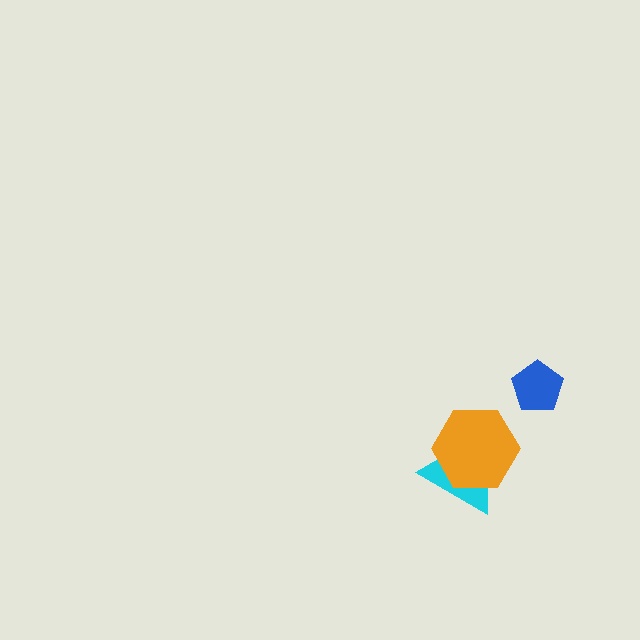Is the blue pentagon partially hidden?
No, no other shape covers it.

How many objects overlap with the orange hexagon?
1 object overlaps with the orange hexagon.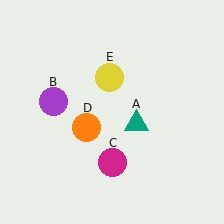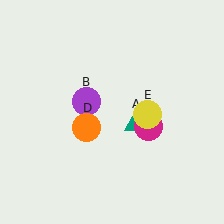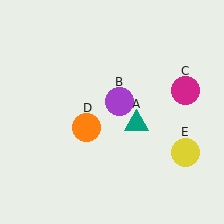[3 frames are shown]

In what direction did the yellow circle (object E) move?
The yellow circle (object E) moved down and to the right.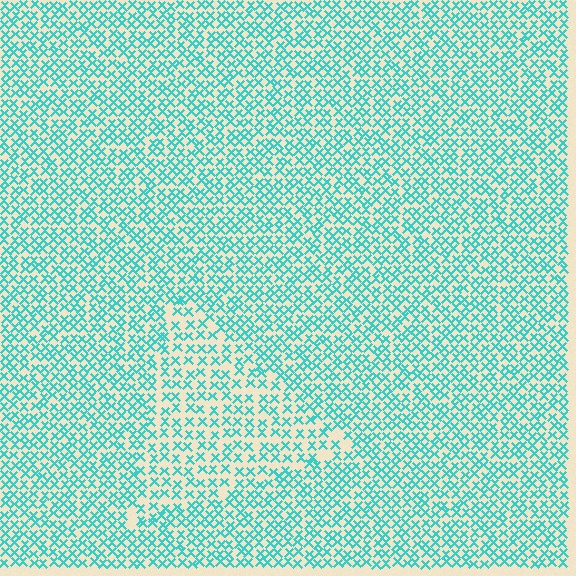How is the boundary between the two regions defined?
The boundary is defined by a change in element density (approximately 1.6x ratio). All elements are the same color, size, and shape.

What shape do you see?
I see a triangle.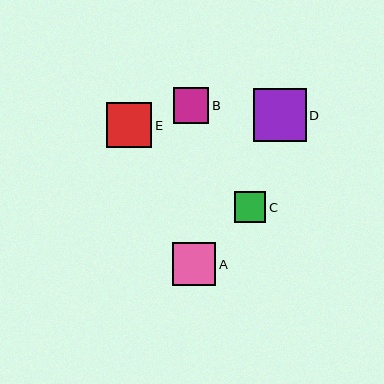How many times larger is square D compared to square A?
Square D is approximately 1.2 times the size of square A.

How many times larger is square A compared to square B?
Square A is approximately 1.2 times the size of square B.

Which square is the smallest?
Square C is the smallest with a size of approximately 31 pixels.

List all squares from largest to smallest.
From largest to smallest: D, E, A, B, C.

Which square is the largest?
Square D is the largest with a size of approximately 53 pixels.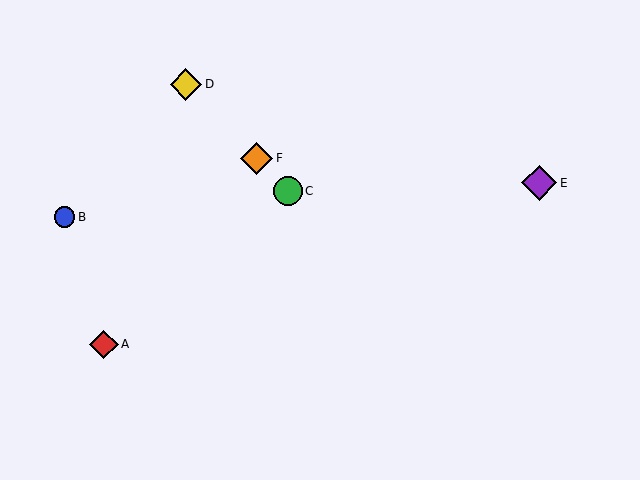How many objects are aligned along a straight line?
3 objects (C, D, F) are aligned along a straight line.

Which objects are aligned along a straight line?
Objects C, D, F are aligned along a straight line.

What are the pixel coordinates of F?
Object F is at (257, 158).